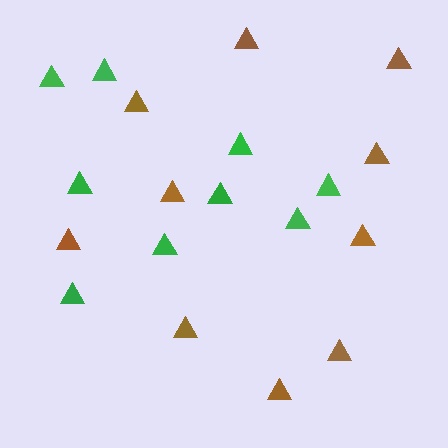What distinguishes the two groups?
There are 2 groups: one group of green triangles (9) and one group of brown triangles (10).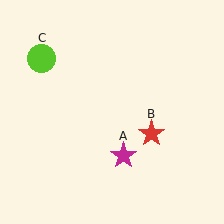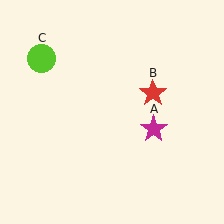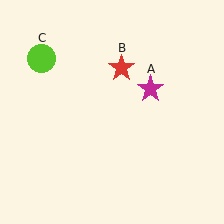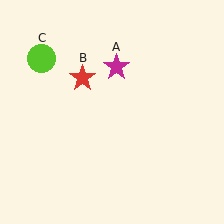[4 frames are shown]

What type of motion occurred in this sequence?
The magenta star (object A), red star (object B) rotated counterclockwise around the center of the scene.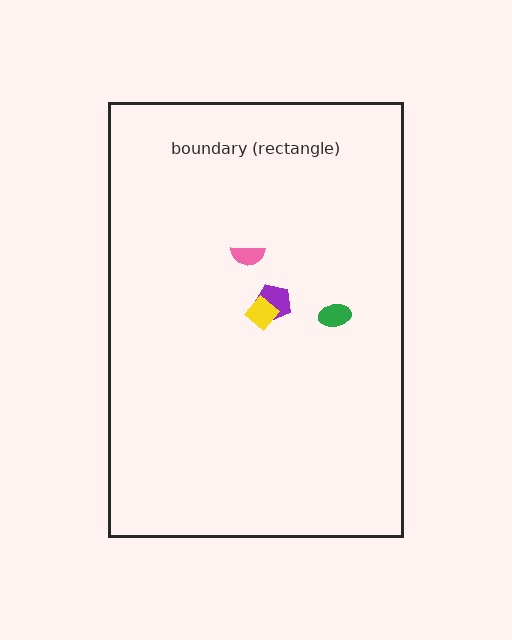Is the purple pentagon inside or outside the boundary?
Inside.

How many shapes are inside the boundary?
4 inside, 0 outside.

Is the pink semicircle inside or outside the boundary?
Inside.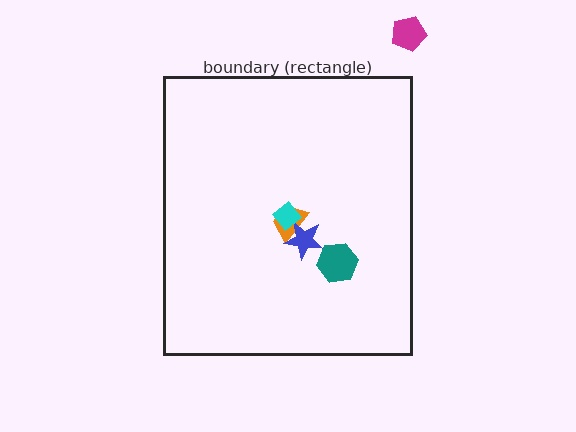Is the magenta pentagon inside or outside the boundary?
Outside.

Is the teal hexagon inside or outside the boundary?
Inside.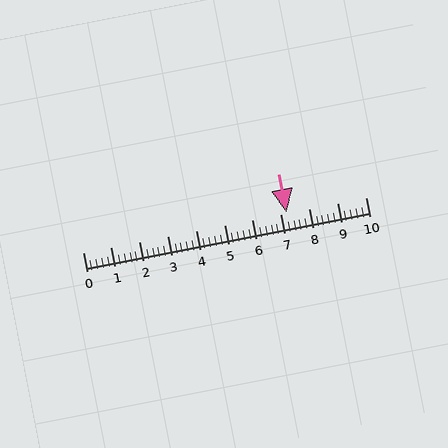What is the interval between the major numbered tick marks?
The major tick marks are spaced 1 units apart.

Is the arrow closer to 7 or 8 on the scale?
The arrow is closer to 7.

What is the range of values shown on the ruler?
The ruler shows values from 0 to 10.